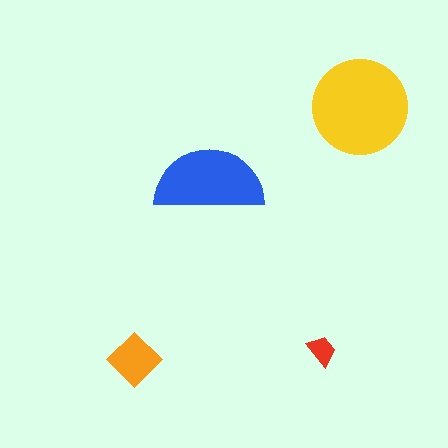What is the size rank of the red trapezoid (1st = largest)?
4th.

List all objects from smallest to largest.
The red trapezoid, the orange diamond, the blue semicircle, the yellow circle.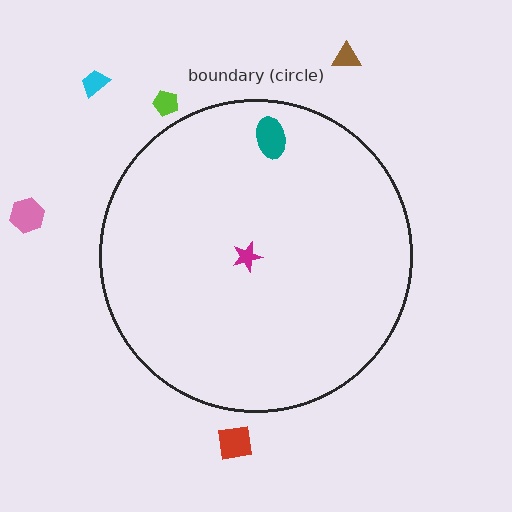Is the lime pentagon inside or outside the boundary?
Outside.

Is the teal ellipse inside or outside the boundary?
Inside.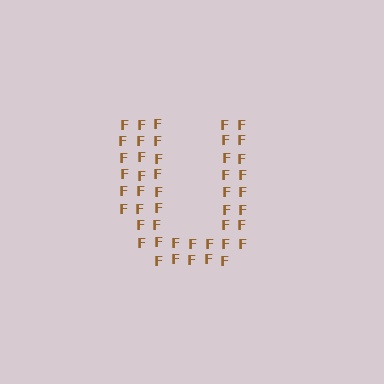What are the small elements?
The small elements are letter F's.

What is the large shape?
The large shape is the letter U.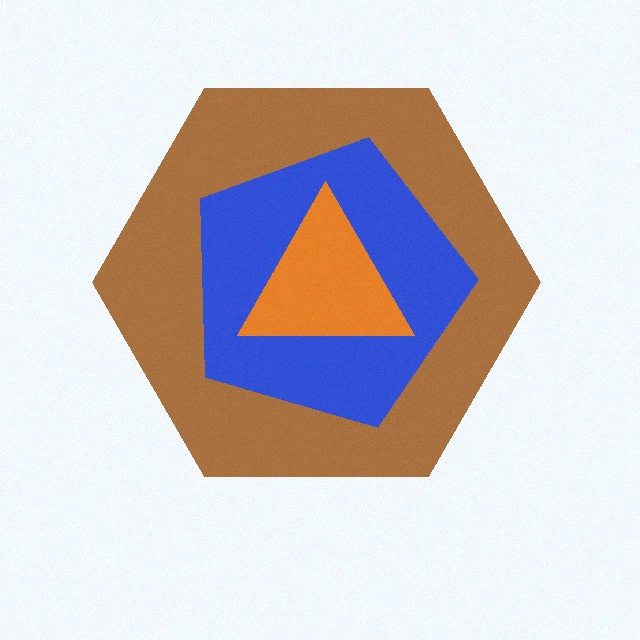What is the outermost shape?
The brown hexagon.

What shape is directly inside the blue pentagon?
The orange triangle.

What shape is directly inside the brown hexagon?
The blue pentagon.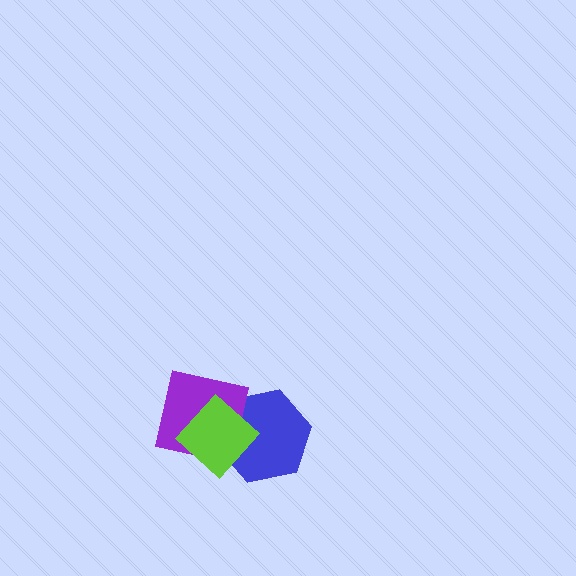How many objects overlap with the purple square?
2 objects overlap with the purple square.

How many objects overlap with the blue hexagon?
2 objects overlap with the blue hexagon.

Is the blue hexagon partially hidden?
Yes, it is partially covered by another shape.